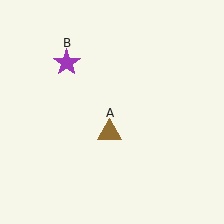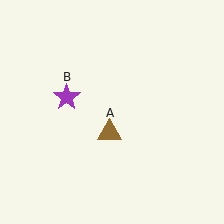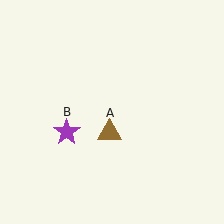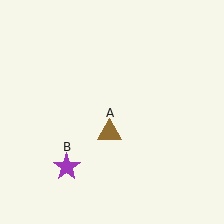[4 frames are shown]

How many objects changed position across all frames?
1 object changed position: purple star (object B).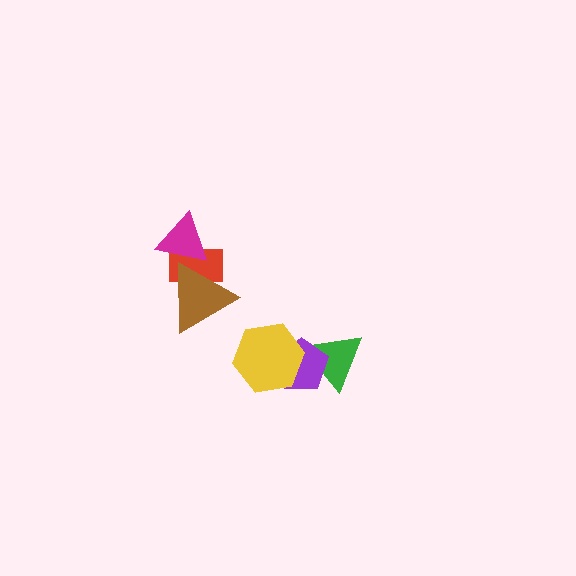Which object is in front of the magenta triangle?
The brown triangle is in front of the magenta triangle.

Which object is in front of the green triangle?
The purple pentagon is in front of the green triangle.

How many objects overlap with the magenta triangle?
2 objects overlap with the magenta triangle.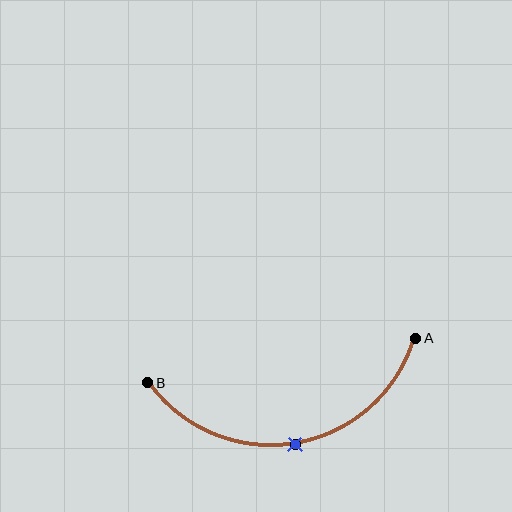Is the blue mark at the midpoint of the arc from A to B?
Yes. The blue mark lies on the arc at equal arc-length from both A and B — it is the arc midpoint.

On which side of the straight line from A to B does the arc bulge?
The arc bulges below the straight line connecting A and B.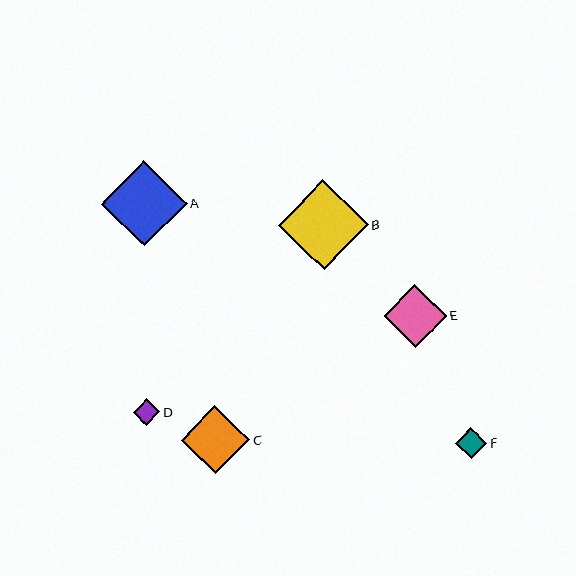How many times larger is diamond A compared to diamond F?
Diamond A is approximately 2.7 times the size of diamond F.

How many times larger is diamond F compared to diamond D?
Diamond F is approximately 1.2 times the size of diamond D.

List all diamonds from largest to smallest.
From largest to smallest: B, A, C, E, F, D.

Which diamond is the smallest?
Diamond D is the smallest with a size of approximately 26 pixels.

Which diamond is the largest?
Diamond B is the largest with a size of approximately 90 pixels.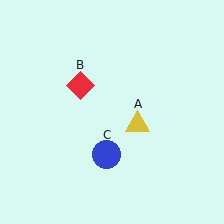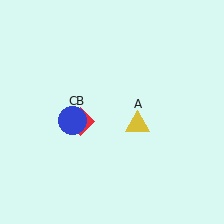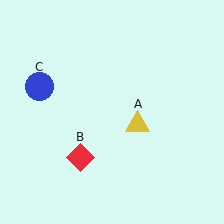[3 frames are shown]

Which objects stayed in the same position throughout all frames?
Yellow triangle (object A) remained stationary.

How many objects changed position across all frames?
2 objects changed position: red diamond (object B), blue circle (object C).